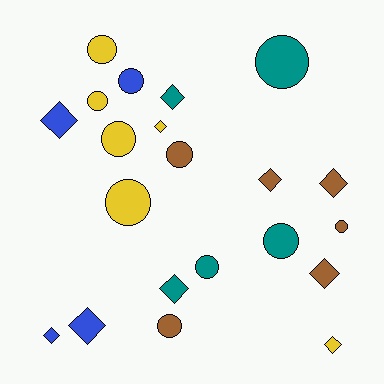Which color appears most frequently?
Brown, with 6 objects.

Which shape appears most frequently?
Circle, with 11 objects.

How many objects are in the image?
There are 21 objects.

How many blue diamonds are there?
There are 3 blue diamonds.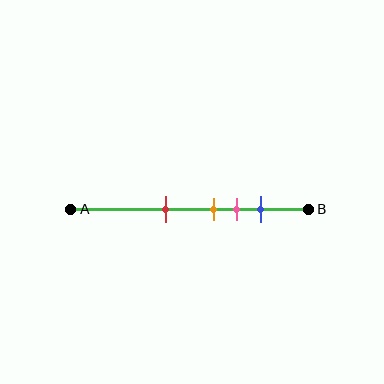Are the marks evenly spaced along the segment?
No, the marks are not evenly spaced.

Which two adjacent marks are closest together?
The orange and pink marks are the closest adjacent pair.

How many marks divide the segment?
There are 4 marks dividing the segment.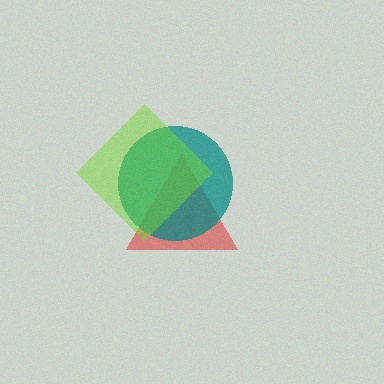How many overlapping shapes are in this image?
There are 3 overlapping shapes in the image.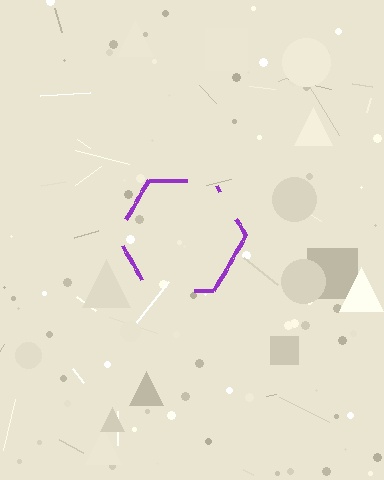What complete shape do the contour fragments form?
The contour fragments form a hexagon.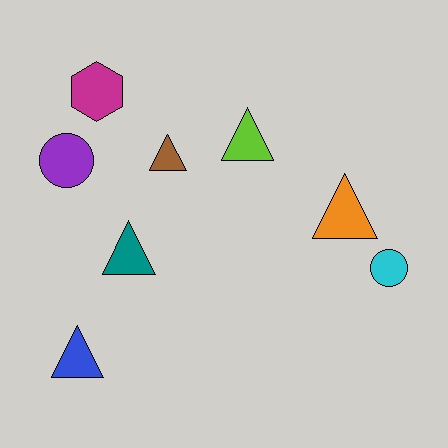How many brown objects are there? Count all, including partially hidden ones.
There is 1 brown object.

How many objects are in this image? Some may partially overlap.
There are 8 objects.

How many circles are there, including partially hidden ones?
There are 2 circles.